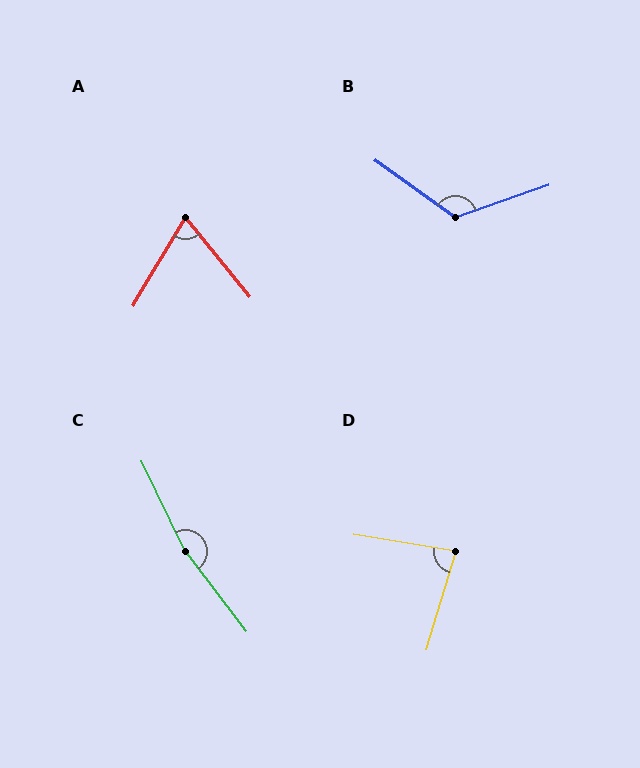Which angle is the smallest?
A, at approximately 70 degrees.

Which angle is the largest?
C, at approximately 169 degrees.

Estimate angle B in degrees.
Approximately 126 degrees.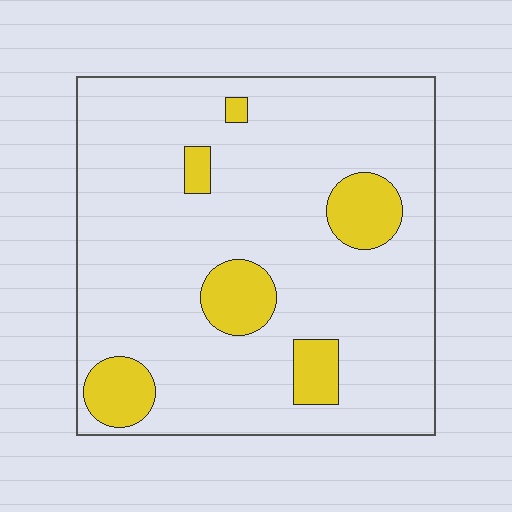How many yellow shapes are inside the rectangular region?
6.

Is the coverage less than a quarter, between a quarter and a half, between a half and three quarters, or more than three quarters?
Less than a quarter.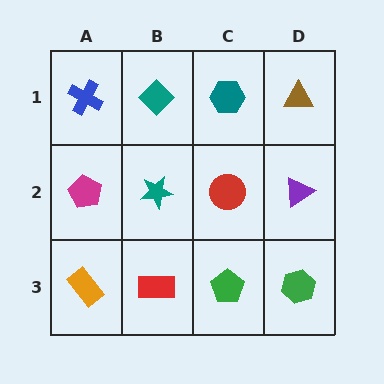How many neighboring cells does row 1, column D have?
2.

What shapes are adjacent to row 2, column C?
A teal hexagon (row 1, column C), a green pentagon (row 3, column C), a teal star (row 2, column B), a purple triangle (row 2, column D).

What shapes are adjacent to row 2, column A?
A blue cross (row 1, column A), an orange rectangle (row 3, column A), a teal star (row 2, column B).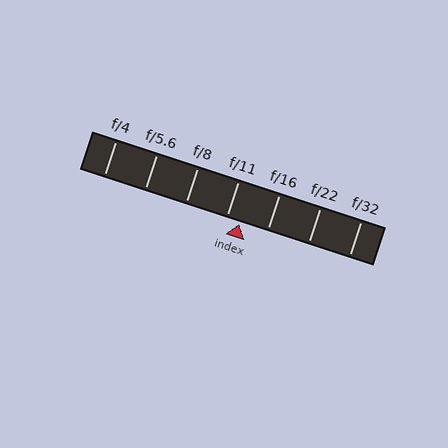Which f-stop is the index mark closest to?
The index mark is closest to f/11.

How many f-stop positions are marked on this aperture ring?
There are 7 f-stop positions marked.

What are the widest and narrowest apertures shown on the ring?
The widest aperture shown is f/4 and the narrowest is f/32.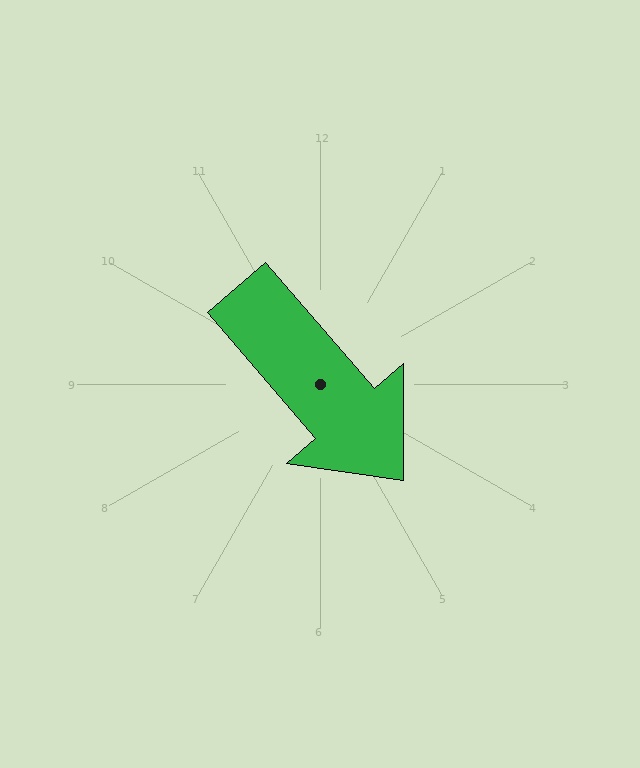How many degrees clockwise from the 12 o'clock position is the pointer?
Approximately 139 degrees.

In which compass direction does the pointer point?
Southeast.